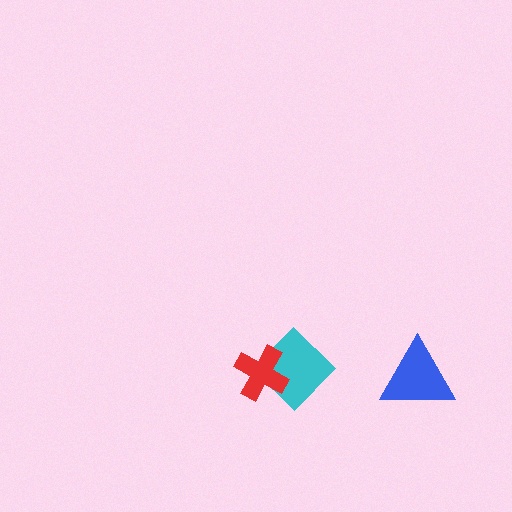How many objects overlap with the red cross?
1 object overlaps with the red cross.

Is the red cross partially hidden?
No, no other shape covers it.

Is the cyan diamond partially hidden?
Yes, it is partially covered by another shape.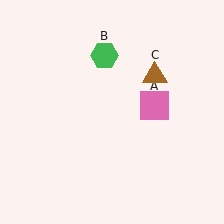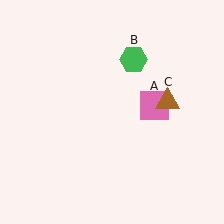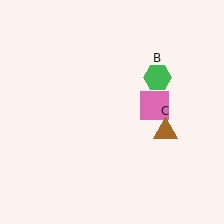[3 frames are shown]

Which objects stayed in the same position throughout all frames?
Pink square (object A) remained stationary.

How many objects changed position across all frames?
2 objects changed position: green hexagon (object B), brown triangle (object C).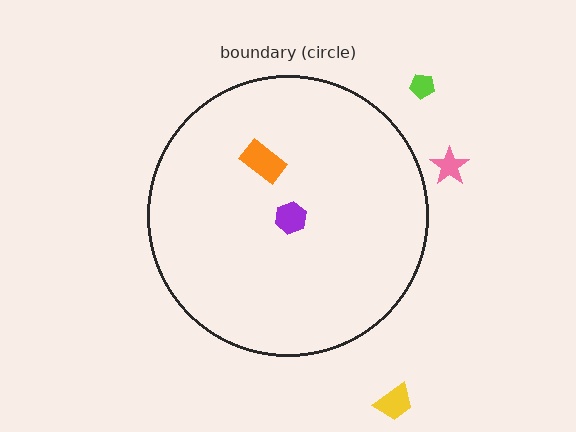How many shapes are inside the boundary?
2 inside, 3 outside.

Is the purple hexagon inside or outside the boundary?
Inside.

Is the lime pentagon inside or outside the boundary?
Outside.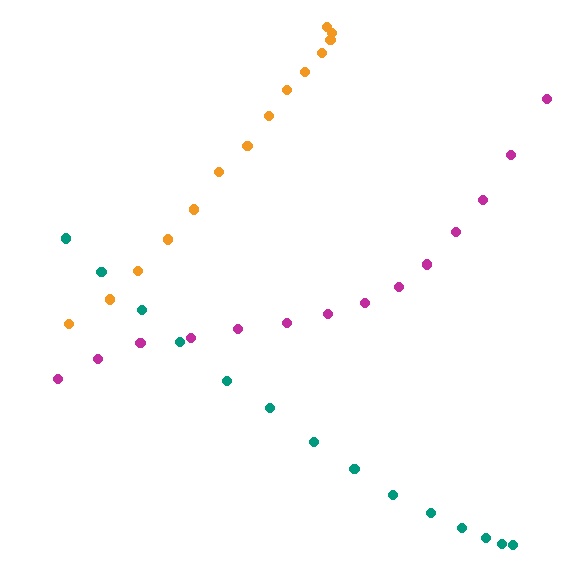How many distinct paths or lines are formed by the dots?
There are 3 distinct paths.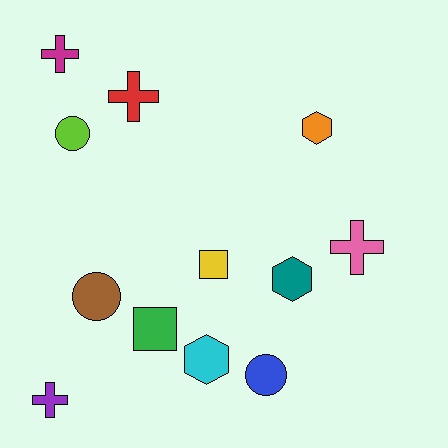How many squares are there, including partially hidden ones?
There are 2 squares.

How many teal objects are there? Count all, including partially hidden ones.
There is 1 teal object.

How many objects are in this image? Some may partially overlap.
There are 12 objects.